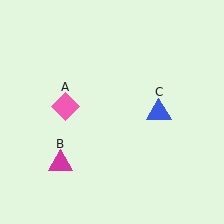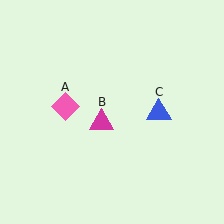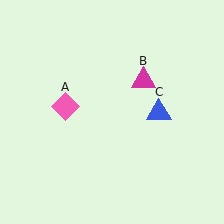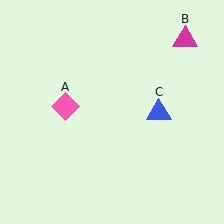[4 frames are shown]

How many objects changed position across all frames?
1 object changed position: magenta triangle (object B).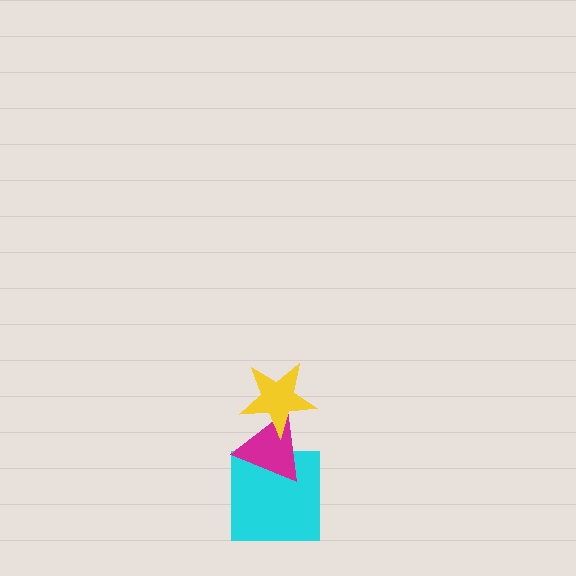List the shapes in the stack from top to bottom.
From top to bottom: the yellow star, the magenta triangle, the cyan square.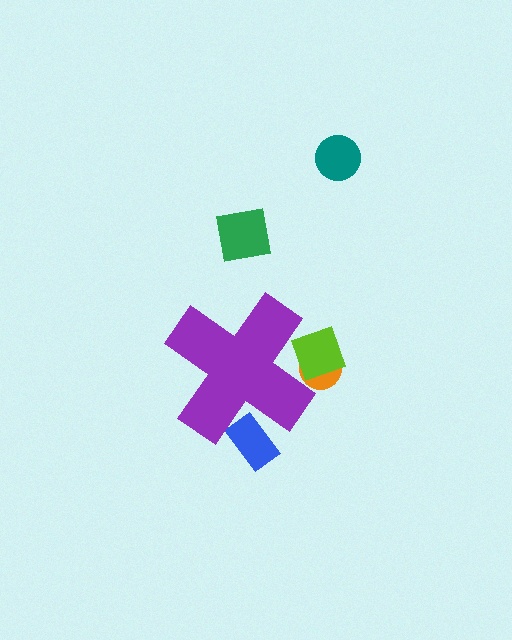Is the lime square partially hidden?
Yes, the lime square is partially hidden behind the purple cross.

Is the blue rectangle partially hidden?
Yes, the blue rectangle is partially hidden behind the purple cross.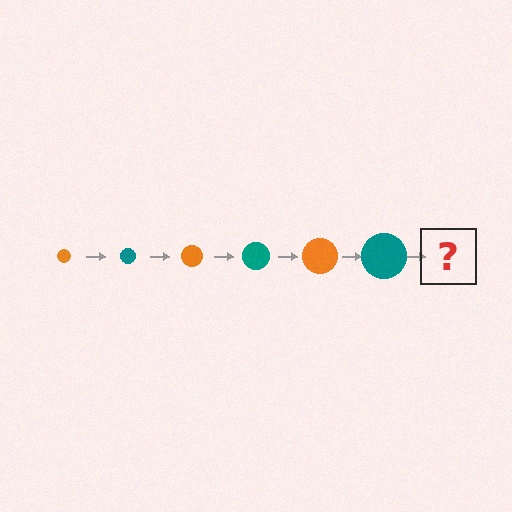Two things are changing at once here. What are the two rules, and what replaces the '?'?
The two rules are that the circle grows larger each step and the color cycles through orange and teal. The '?' should be an orange circle, larger than the previous one.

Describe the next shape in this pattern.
It should be an orange circle, larger than the previous one.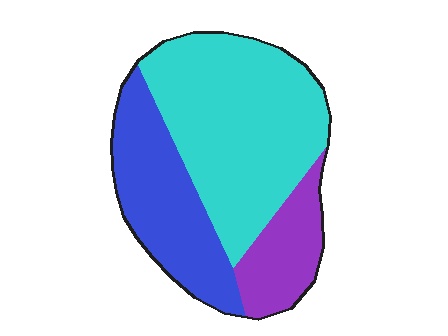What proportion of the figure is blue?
Blue covers around 30% of the figure.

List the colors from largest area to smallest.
From largest to smallest: cyan, blue, purple.